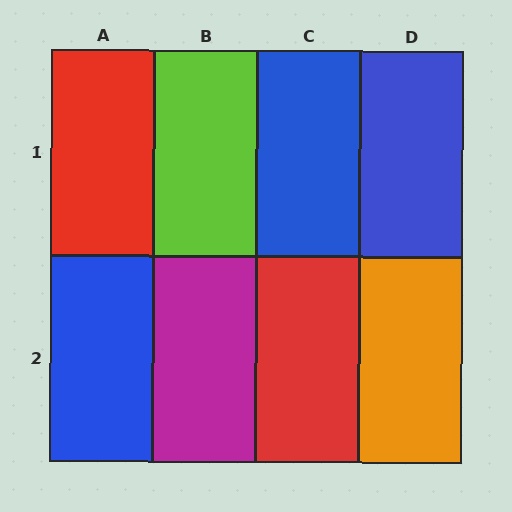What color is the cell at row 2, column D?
Orange.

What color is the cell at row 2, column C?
Red.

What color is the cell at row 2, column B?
Magenta.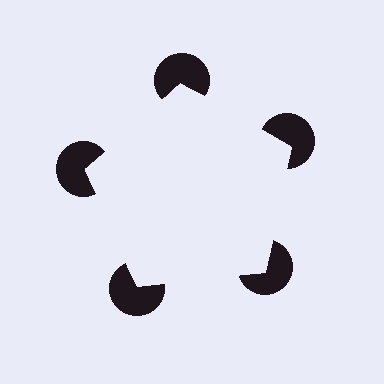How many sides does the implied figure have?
5 sides.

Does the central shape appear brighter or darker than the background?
It typically appears slightly brighter than the background, even though no actual brightness change is drawn.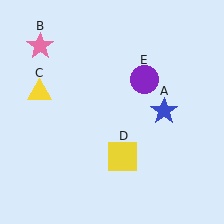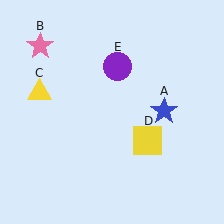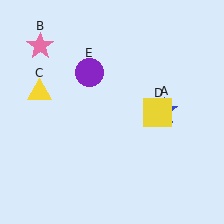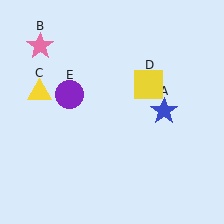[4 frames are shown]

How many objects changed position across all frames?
2 objects changed position: yellow square (object D), purple circle (object E).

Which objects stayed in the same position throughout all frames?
Blue star (object A) and pink star (object B) and yellow triangle (object C) remained stationary.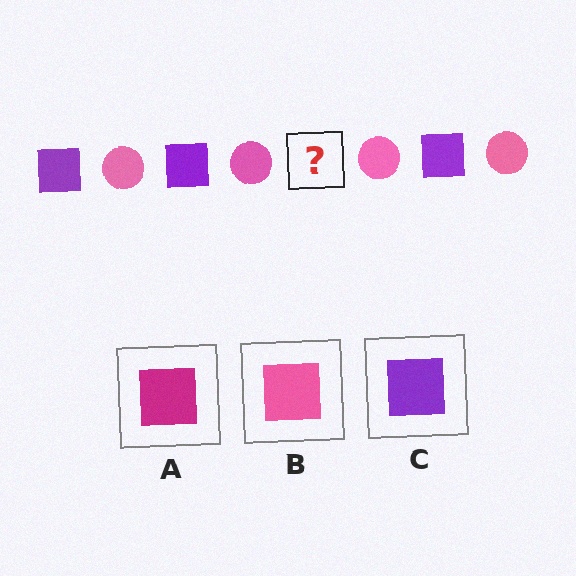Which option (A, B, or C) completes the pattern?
C.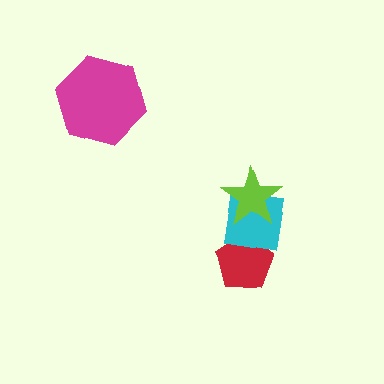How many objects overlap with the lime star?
1 object overlaps with the lime star.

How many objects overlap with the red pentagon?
1 object overlaps with the red pentagon.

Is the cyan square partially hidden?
Yes, it is partially covered by another shape.